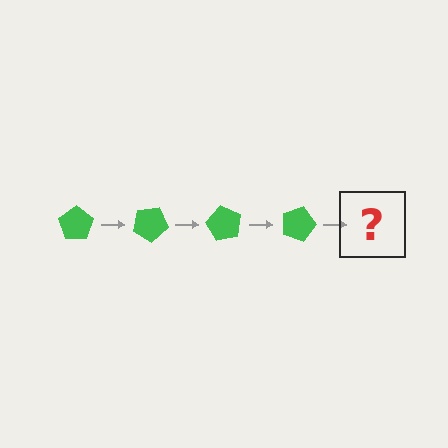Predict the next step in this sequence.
The next step is a green pentagon rotated 120 degrees.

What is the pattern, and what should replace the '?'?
The pattern is that the pentagon rotates 30 degrees each step. The '?' should be a green pentagon rotated 120 degrees.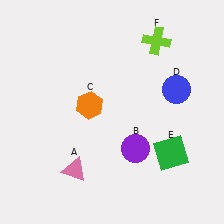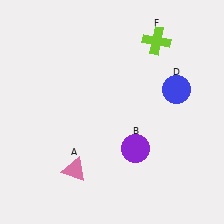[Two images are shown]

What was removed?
The orange hexagon (C), the green square (E) were removed in Image 2.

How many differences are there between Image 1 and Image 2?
There are 2 differences between the two images.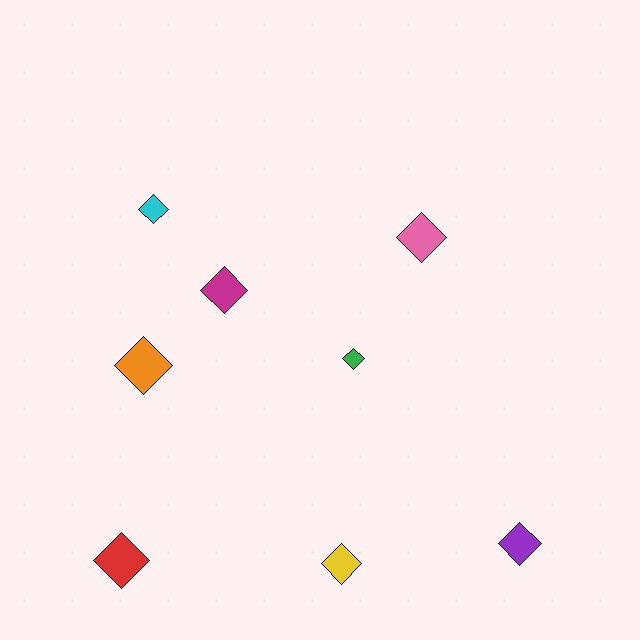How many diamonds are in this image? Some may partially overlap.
There are 8 diamonds.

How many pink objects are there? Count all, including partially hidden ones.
There is 1 pink object.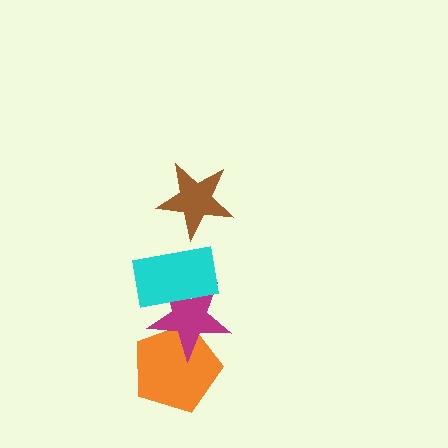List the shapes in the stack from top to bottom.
From top to bottom: the brown star, the cyan rectangle, the magenta star, the orange pentagon.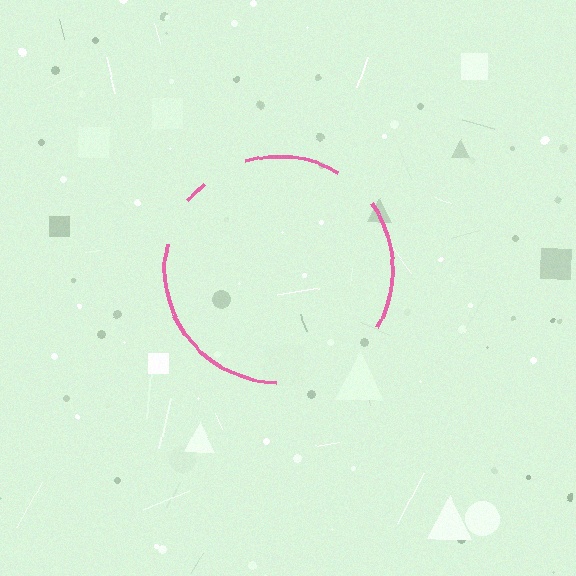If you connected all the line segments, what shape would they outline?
They would outline a circle.